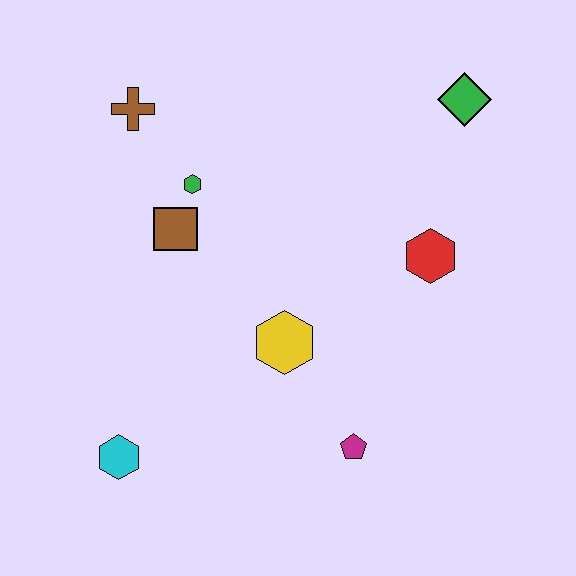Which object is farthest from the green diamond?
The cyan hexagon is farthest from the green diamond.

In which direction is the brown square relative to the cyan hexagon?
The brown square is above the cyan hexagon.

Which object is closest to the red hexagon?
The green diamond is closest to the red hexagon.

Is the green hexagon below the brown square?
No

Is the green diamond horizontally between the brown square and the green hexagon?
No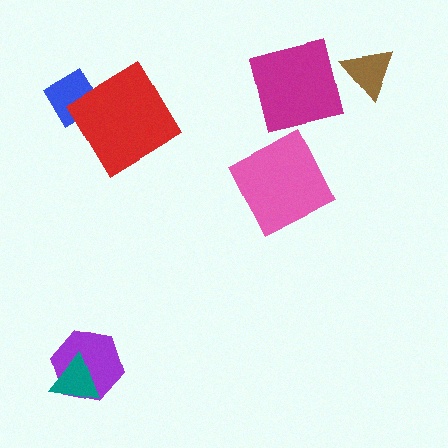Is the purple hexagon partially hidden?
Yes, it is partially covered by another shape.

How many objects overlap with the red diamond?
1 object overlaps with the red diamond.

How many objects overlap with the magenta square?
0 objects overlap with the magenta square.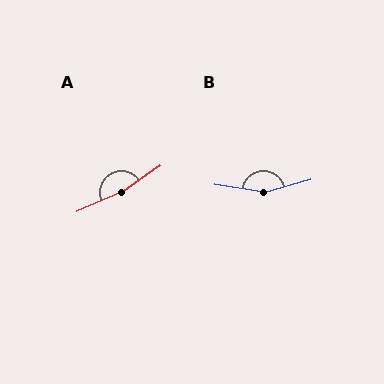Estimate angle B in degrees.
Approximately 155 degrees.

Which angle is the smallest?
B, at approximately 155 degrees.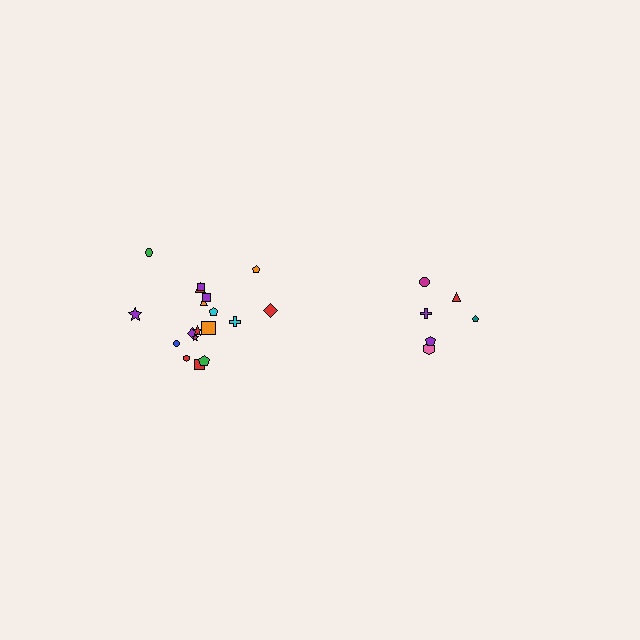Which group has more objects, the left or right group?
The left group.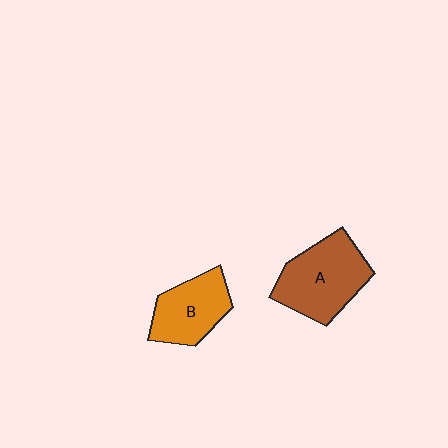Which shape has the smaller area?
Shape B (orange).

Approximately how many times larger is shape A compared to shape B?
Approximately 1.3 times.